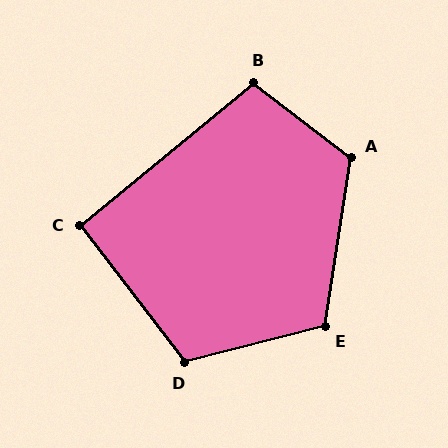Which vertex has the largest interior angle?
A, at approximately 118 degrees.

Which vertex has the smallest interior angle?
C, at approximately 92 degrees.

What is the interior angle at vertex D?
Approximately 113 degrees (obtuse).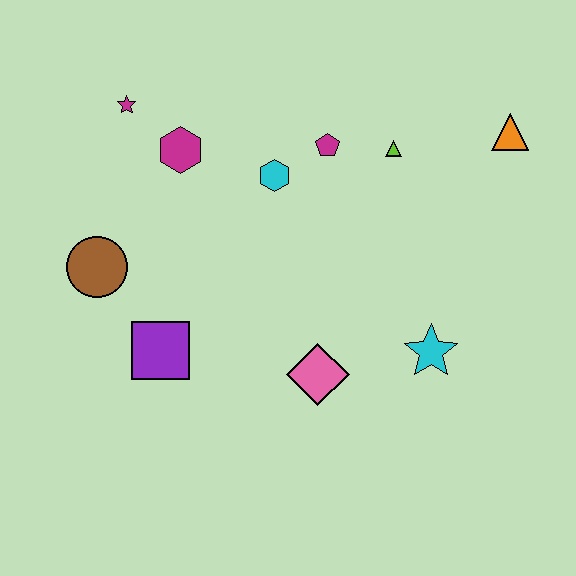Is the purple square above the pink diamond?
Yes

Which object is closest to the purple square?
The brown circle is closest to the purple square.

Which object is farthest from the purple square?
The orange triangle is farthest from the purple square.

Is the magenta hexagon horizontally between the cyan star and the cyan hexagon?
No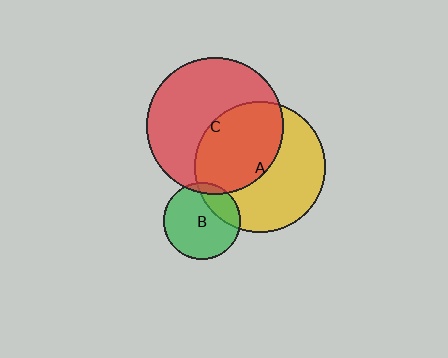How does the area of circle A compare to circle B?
Approximately 2.8 times.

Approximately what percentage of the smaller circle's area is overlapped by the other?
Approximately 5%.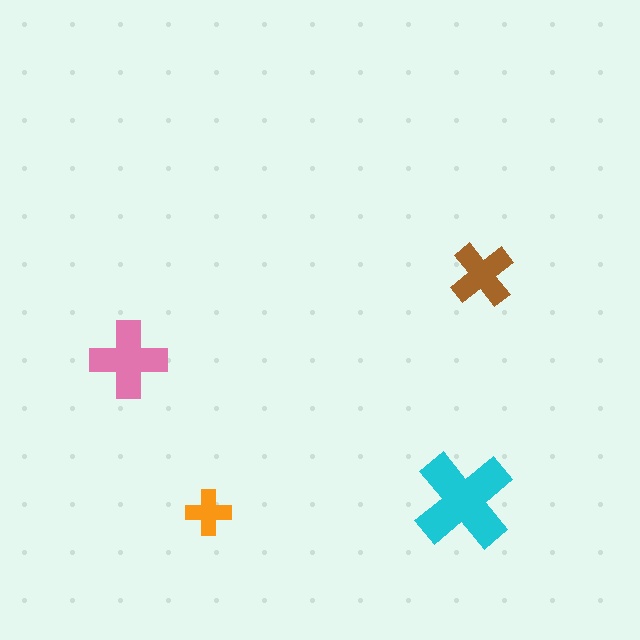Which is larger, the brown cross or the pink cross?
The pink one.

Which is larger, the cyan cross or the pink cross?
The cyan one.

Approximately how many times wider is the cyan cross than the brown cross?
About 1.5 times wider.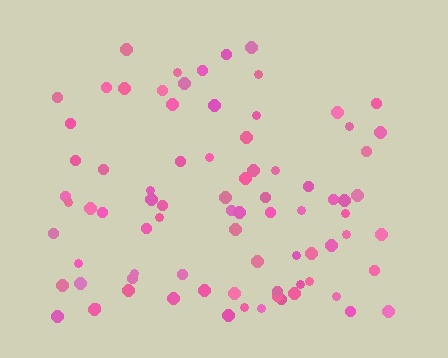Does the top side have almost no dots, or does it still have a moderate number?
Still a moderate number, just noticeably fewer than the bottom.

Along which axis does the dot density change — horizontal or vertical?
Vertical.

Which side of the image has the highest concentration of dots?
The bottom.